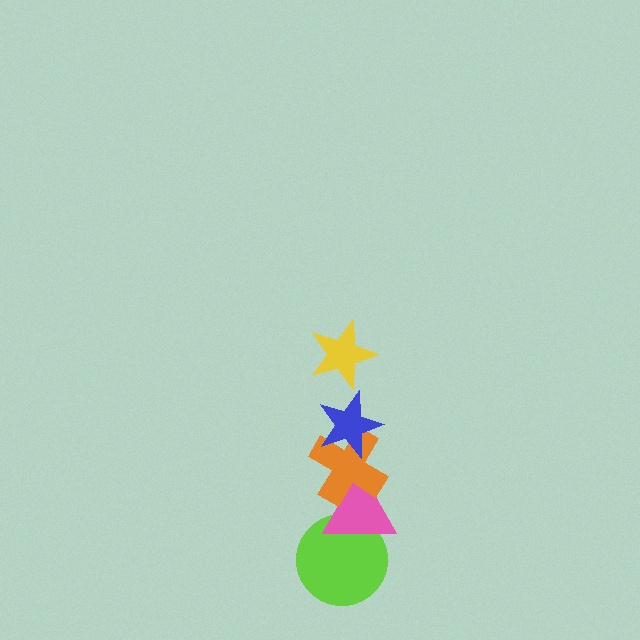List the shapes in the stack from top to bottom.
From top to bottom: the yellow star, the blue star, the orange cross, the pink triangle, the lime circle.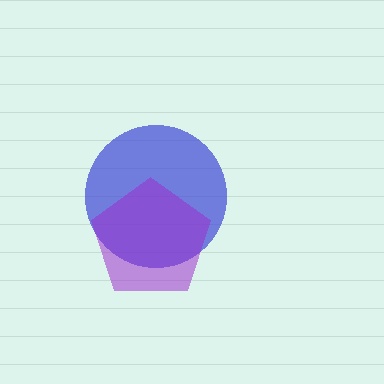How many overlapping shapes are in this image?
There are 2 overlapping shapes in the image.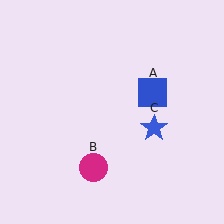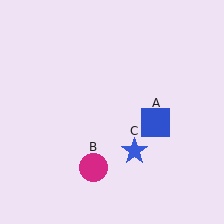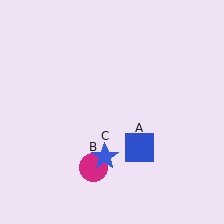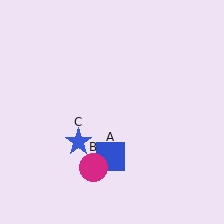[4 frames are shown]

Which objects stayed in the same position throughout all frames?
Magenta circle (object B) remained stationary.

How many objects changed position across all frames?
2 objects changed position: blue square (object A), blue star (object C).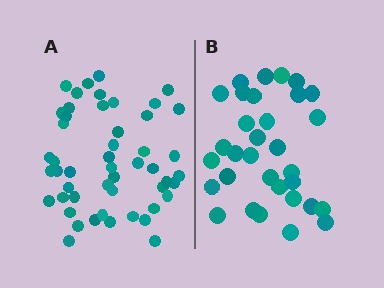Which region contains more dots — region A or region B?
Region A (the left region) has more dots.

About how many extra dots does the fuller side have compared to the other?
Region A has approximately 20 more dots than region B.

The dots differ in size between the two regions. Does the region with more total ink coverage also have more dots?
No. Region B has more total ink coverage because its dots are larger, but region A actually contains more individual dots. Total area can be misleading — the number of items is what matters here.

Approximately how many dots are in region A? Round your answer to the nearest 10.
About 50 dots.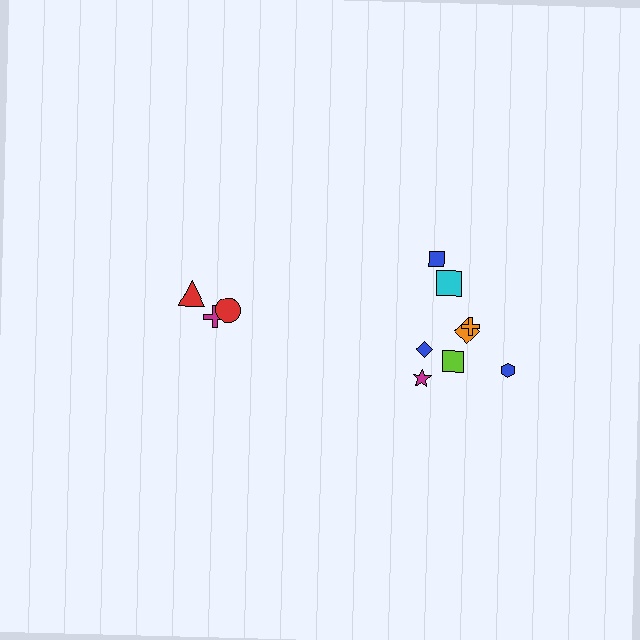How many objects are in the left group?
There are 3 objects.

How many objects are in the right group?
There are 8 objects.